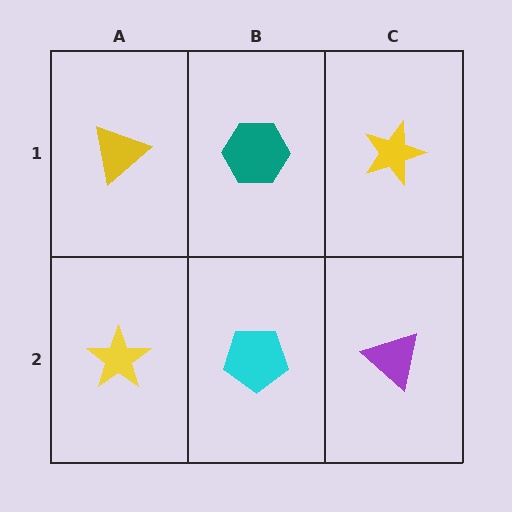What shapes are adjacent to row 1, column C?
A purple triangle (row 2, column C), a teal hexagon (row 1, column B).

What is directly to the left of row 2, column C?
A cyan pentagon.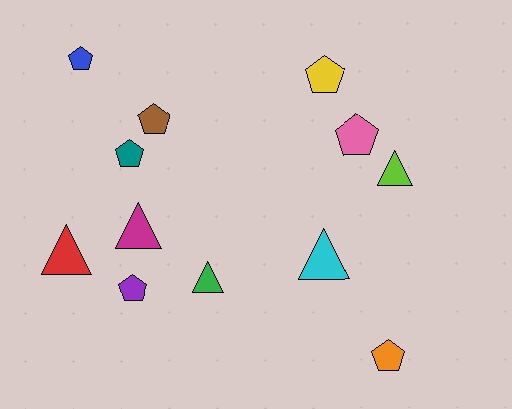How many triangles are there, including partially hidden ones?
There are 5 triangles.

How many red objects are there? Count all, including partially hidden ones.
There is 1 red object.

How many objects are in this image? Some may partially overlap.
There are 12 objects.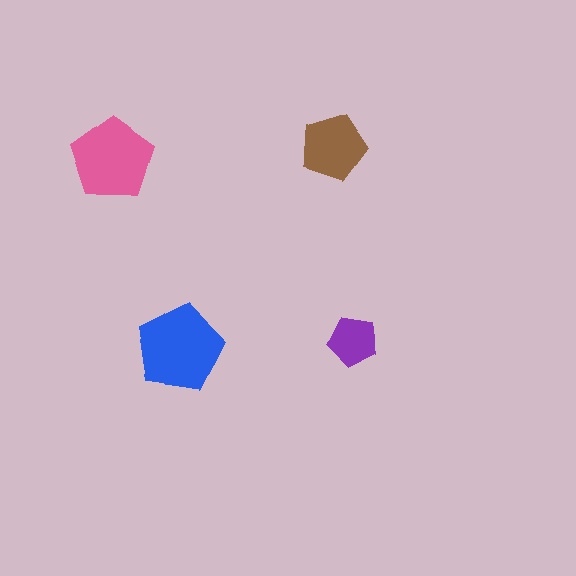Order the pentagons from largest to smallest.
the blue one, the pink one, the brown one, the purple one.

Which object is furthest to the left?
The pink pentagon is leftmost.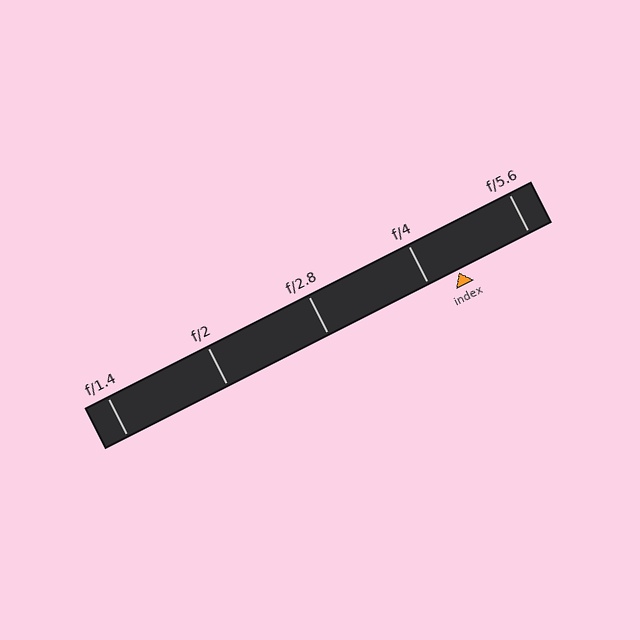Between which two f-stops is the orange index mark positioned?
The index mark is between f/4 and f/5.6.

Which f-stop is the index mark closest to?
The index mark is closest to f/4.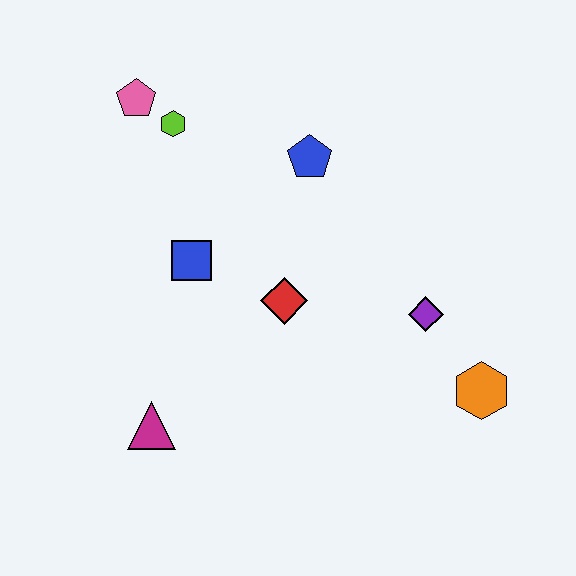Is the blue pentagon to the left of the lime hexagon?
No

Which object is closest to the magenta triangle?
The blue square is closest to the magenta triangle.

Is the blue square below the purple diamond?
No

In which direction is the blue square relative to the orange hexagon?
The blue square is to the left of the orange hexagon.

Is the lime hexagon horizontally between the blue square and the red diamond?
No